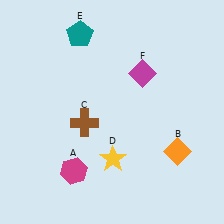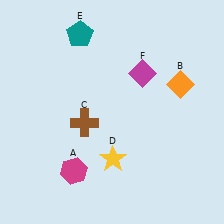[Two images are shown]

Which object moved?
The orange diamond (B) moved up.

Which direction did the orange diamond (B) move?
The orange diamond (B) moved up.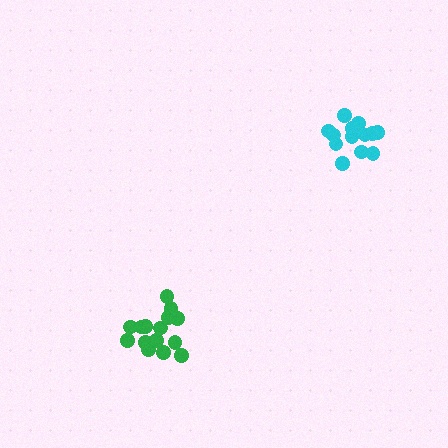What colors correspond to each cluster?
The clusters are colored: cyan, green.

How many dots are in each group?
Group 1: 13 dots, Group 2: 16 dots (29 total).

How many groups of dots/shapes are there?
There are 2 groups.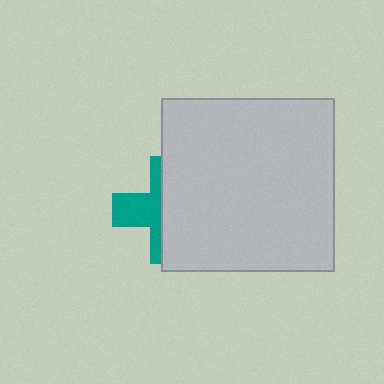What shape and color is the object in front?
The object in front is a light gray square.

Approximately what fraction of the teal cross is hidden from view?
Roughly 59% of the teal cross is hidden behind the light gray square.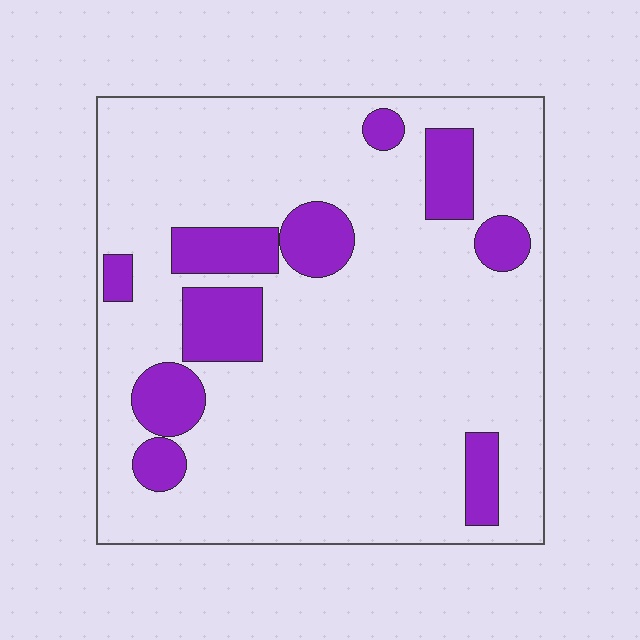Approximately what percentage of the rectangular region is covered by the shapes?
Approximately 20%.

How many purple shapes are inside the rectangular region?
10.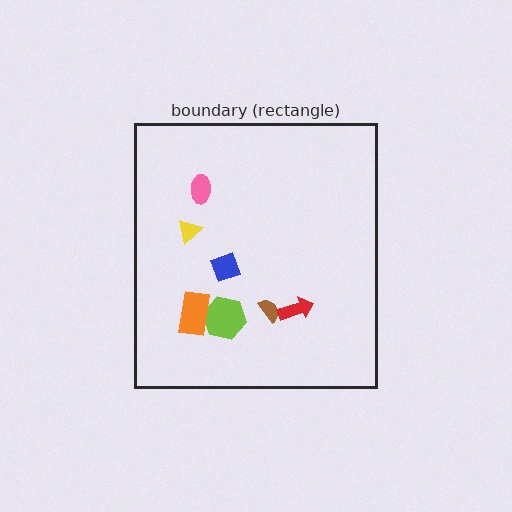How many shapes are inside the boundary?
7 inside, 0 outside.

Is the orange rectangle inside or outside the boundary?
Inside.